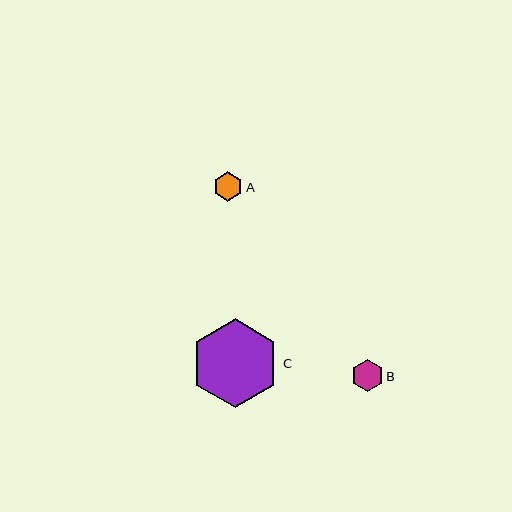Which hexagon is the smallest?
Hexagon A is the smallest with a size of approximately 29 pixels.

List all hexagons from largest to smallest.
From largest to smallest: C, B, A.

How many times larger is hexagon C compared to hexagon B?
Hexagon C is approximately 2.8 times the size of hexagon B.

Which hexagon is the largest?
Hexagon C is the largest with a size of approximately 89 pixels.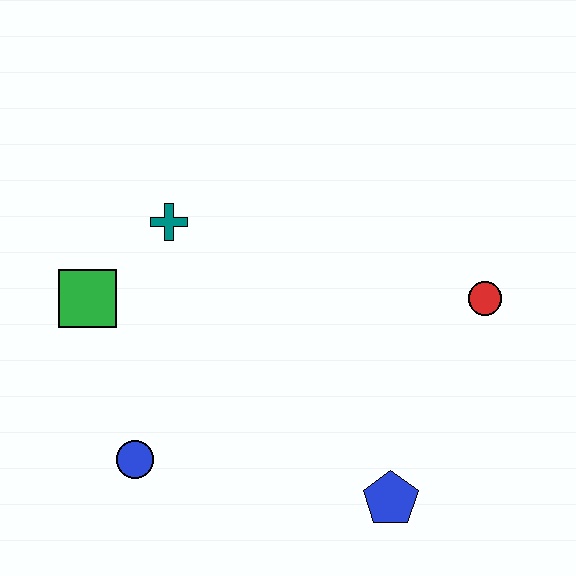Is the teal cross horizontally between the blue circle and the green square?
No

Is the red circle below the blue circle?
No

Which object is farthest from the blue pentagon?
The green square is farthest from the blue pentagon.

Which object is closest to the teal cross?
The green square is closest to the teal cross.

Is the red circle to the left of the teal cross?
No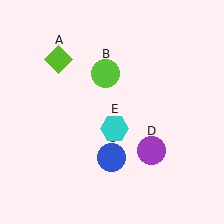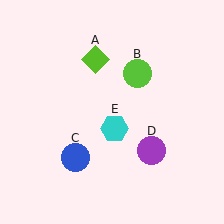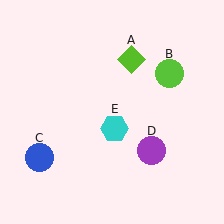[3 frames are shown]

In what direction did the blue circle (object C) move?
The blue circle (object C) moved left.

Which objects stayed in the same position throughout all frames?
Purple circle (object D) and cyan hexagon (object E) remained stationary.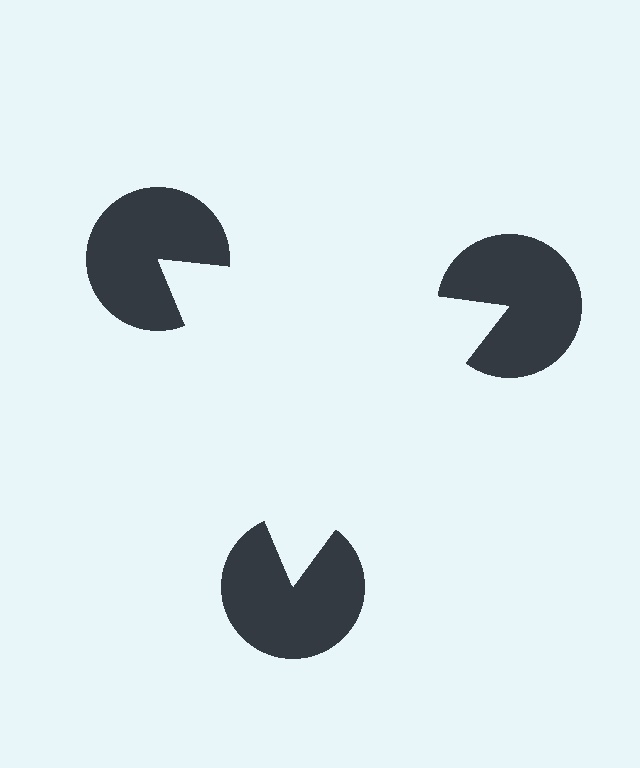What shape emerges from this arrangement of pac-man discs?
An illusory triangle — its edges are inferred from the aligned wedge cuts in the pac-man discs, not physically drawn.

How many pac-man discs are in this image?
There are 3 — one at each vertex of the illusory triangle.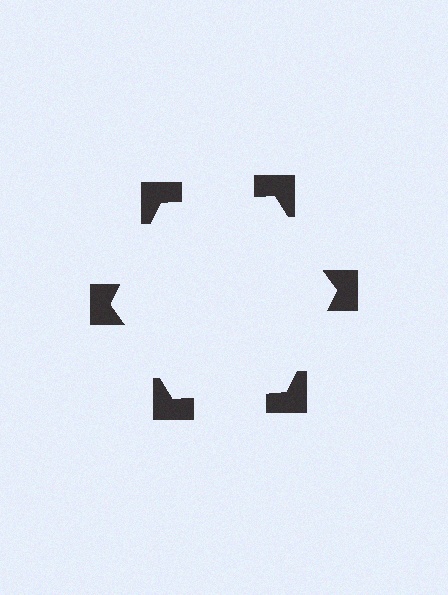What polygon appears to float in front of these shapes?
An illusory hexagon — its edges are inferred from the aligned wedge cuts in the notched squares, not physically drawn.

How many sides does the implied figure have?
6 sides.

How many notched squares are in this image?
There are 6 — one at each vertex of the illusory hexagon.